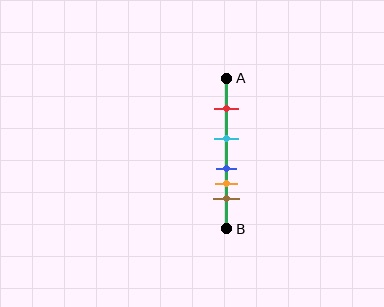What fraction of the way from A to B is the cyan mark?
The cyan mark is approximately 40% (0.4) of the way from A to B.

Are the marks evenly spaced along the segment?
No, the marks are not evenly spaced.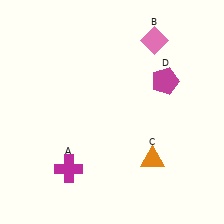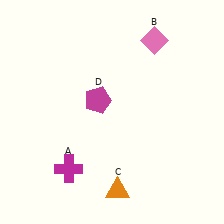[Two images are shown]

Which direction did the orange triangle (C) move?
The orange triangle (C) moved left.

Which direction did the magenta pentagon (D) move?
The magenta pentagon (D) moved left.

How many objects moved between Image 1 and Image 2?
2 objects moved between the two images.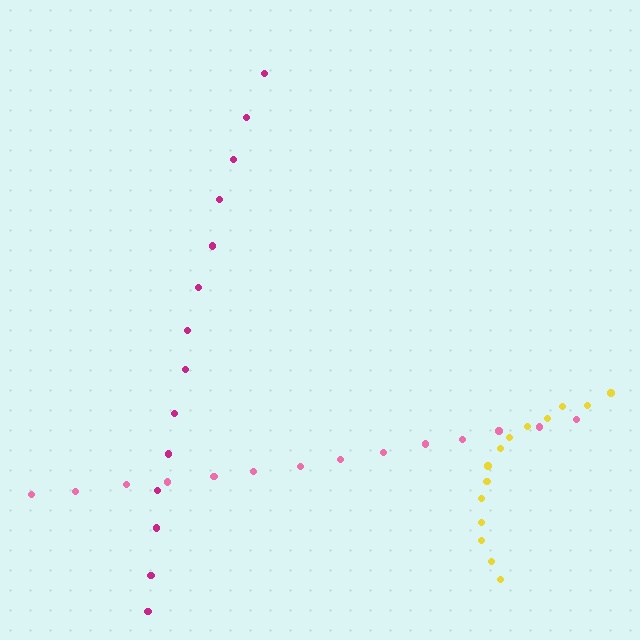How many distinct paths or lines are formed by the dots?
There are 3 distinct paths.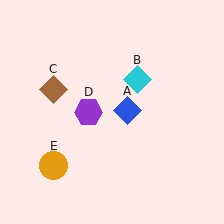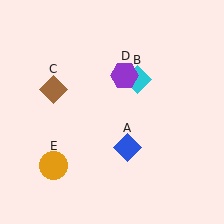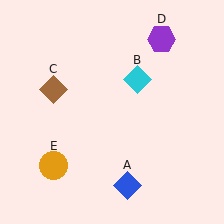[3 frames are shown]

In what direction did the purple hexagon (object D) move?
The purple hexagon (object D) moved up and to the right.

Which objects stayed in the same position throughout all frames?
Cyan diamond (object B) and brown diamond (object C) and orange circle (object E) remained stationary.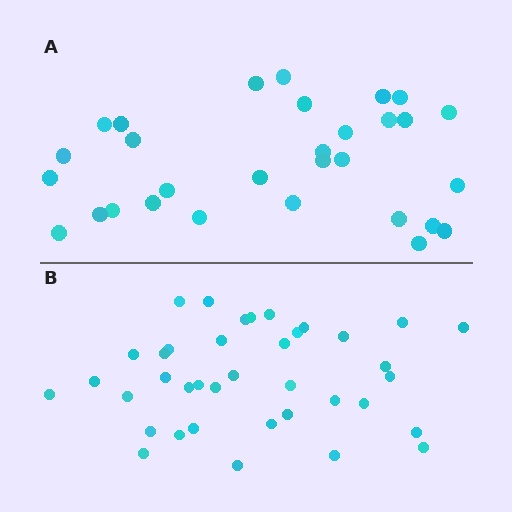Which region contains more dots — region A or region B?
Region B (the bottom region) has more dots.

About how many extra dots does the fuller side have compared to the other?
Region B has roughly 8 or so more dots than region A.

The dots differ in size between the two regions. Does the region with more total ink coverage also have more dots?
No. Region A has more total ink coverage because its dots are larger, but region B actually contains more individual dots. Total area can be misleading — the number of items is what matters here.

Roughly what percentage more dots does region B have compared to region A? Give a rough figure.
About 25% more.